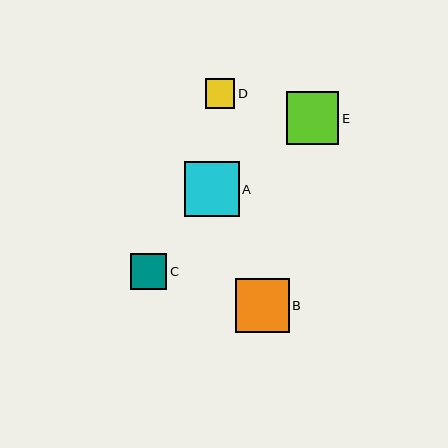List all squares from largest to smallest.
From largest to smallest: A, B, E, C, D.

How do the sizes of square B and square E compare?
Square B and square E are approximately the same size.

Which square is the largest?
Square A is the largest with a size of approximately 55 pixels.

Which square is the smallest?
Square D is the smallest with a size of approximately 29 pixels.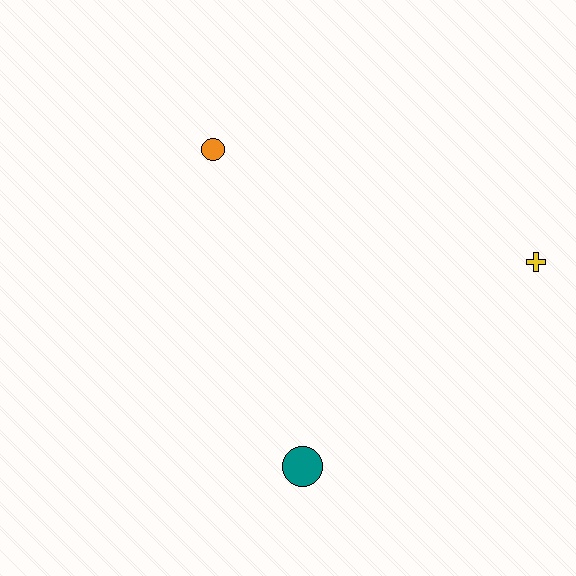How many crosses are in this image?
There is 1 cross.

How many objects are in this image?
There are 3 objects.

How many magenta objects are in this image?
There are no magenta objects.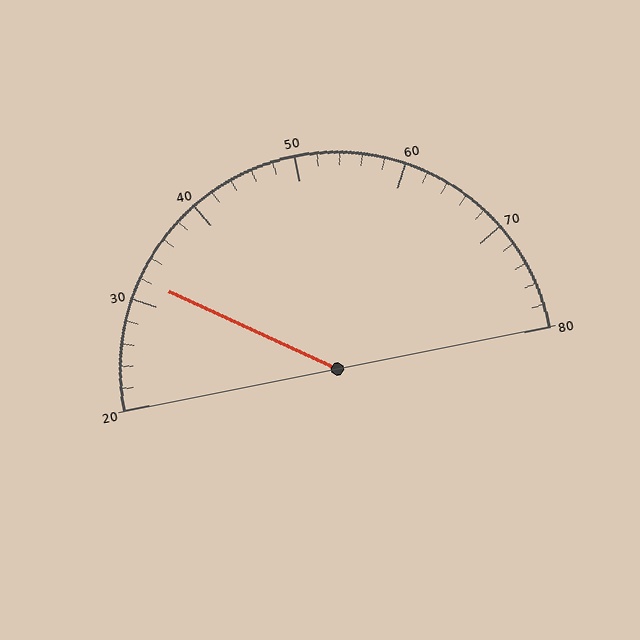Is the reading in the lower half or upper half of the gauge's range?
The reading is in the lower half of the range (20 to 80).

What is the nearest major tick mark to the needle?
The nearest major tick mark is 30.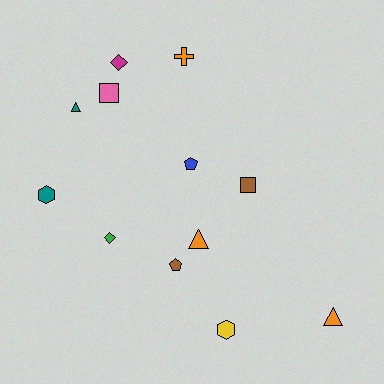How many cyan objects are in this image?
There are no cyan objects.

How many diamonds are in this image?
There are 2 diamonds.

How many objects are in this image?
There are 12 objects.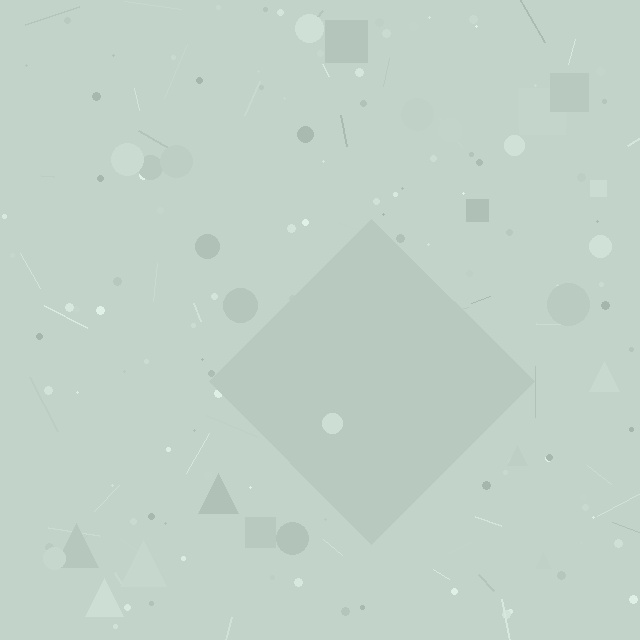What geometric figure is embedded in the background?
A diamond is embedded in the background.